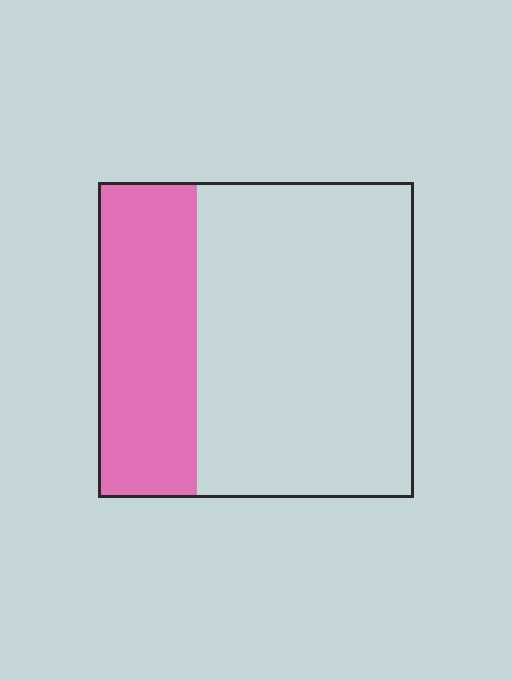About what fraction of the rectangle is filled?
About one third (1/3).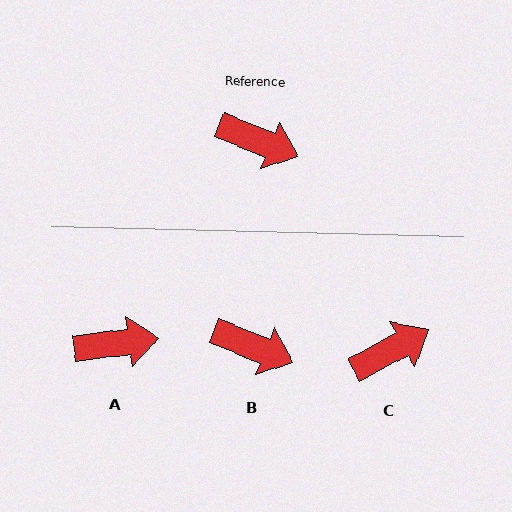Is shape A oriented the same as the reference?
No, it is off by about 29 degrees.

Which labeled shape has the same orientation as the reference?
B.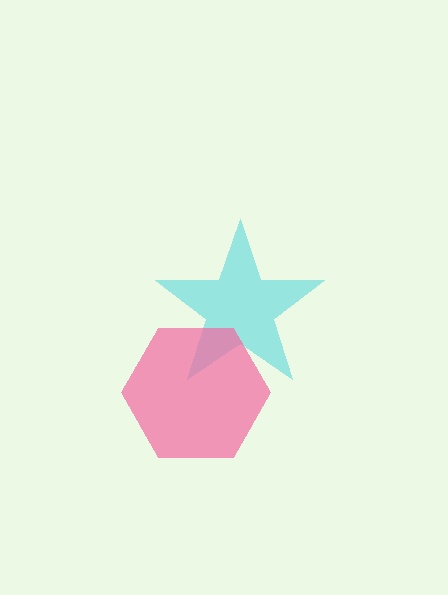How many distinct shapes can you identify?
There are 2 distinct shapes: a cyan star, a pink hexagon.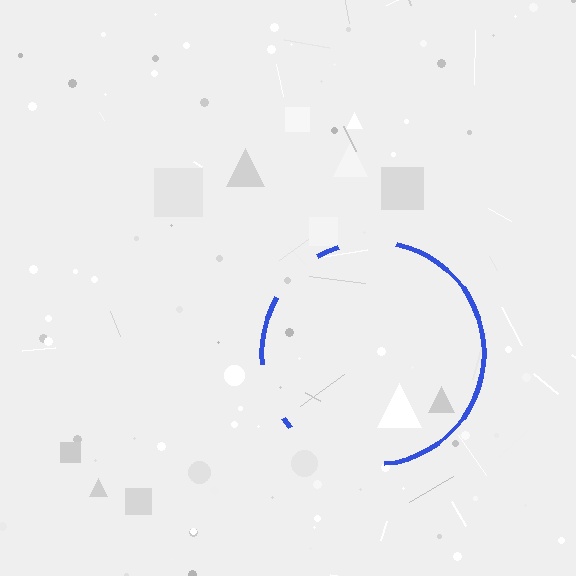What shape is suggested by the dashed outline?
The dashed outline suggests a circle.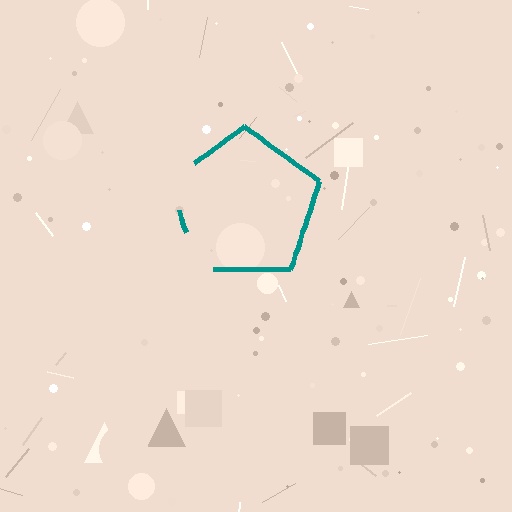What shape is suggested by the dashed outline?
The dashed outline suggests a pentagon.